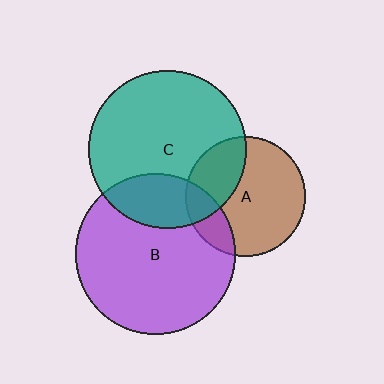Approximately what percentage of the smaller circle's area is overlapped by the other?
Approximately 30%.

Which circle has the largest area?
Circle B (purple).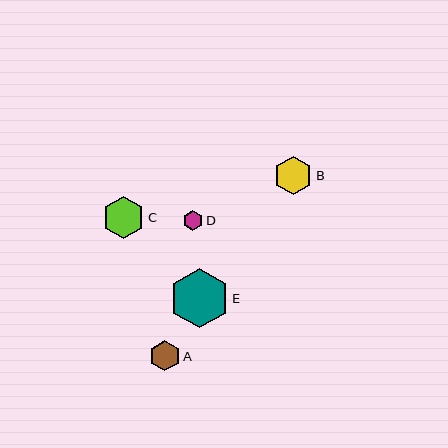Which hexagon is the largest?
Hexagon E is the largest with a size of approximately 59 pixels.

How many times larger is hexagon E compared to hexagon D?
Hexagon E is approximately 2.9 times the size of hexagon D.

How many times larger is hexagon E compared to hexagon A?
Hexagon E is approximately 1.9 times the size of hexagon A.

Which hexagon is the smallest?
Hexagon D is the smallest with a size of approximately 20 pixels.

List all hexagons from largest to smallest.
From largest to smallest: E, C, B, A, D.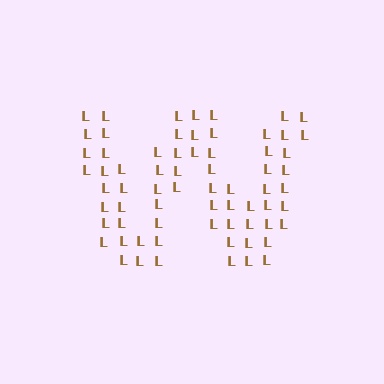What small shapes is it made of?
It is made of small letter L's.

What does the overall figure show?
The overall figure shows the letter W.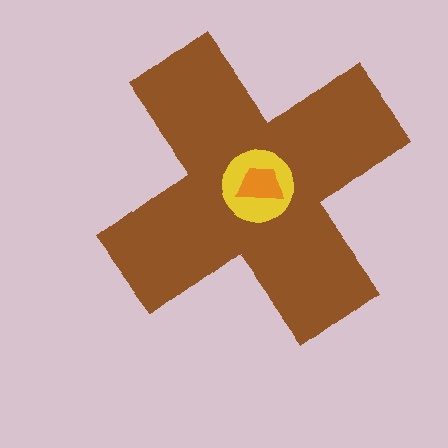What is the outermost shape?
The brown cross.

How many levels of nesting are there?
3.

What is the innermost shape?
The orange trapezoid.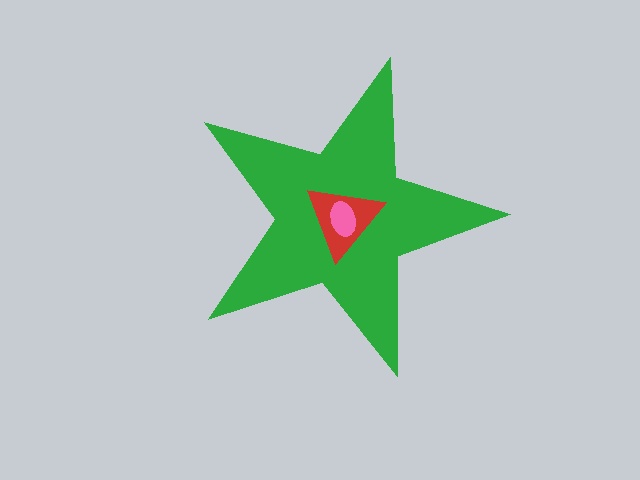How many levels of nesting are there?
3.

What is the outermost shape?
The green star.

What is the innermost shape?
The pink ellipse.